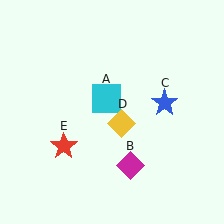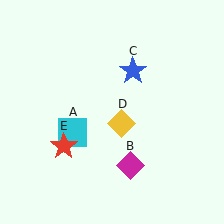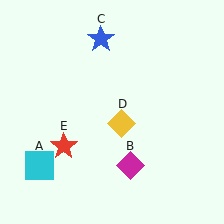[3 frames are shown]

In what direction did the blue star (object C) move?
The blue star (object C) moved up and to the left.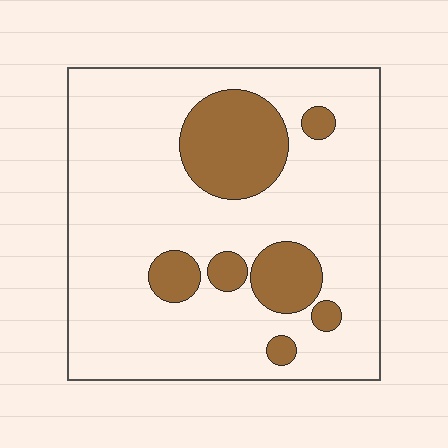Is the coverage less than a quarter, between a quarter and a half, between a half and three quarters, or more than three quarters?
Less than a quarter.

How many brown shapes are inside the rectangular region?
7.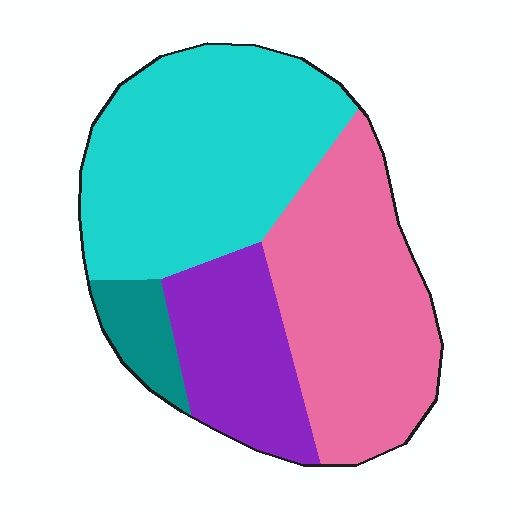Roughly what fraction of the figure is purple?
Purple covers about 20% of the figure.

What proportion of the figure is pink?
Pink takes up about one third (1/3) of the figure.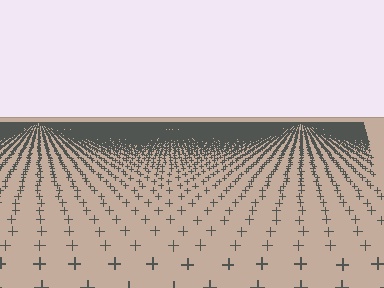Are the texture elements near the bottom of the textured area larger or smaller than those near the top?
Larger. Near the bottom, elements are closer to the viewer and appear at a bigger on-screen size.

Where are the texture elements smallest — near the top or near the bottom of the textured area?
Near the top.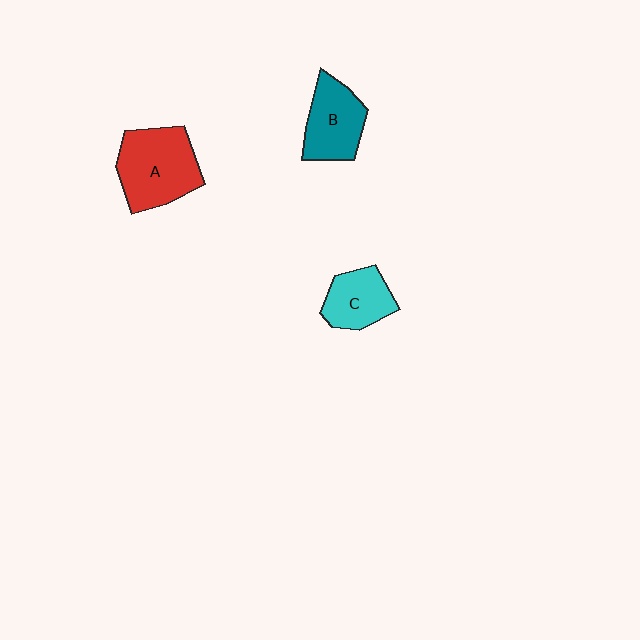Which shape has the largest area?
Shape A (red).